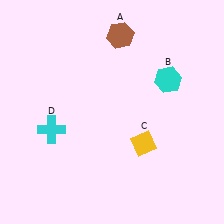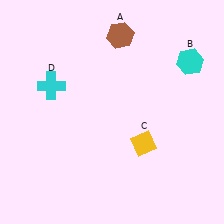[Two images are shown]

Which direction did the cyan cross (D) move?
The cyan cross (D) moved up.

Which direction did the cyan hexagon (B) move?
The cyan hexagon (B) moved right.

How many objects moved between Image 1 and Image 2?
2 objects moved between the two images.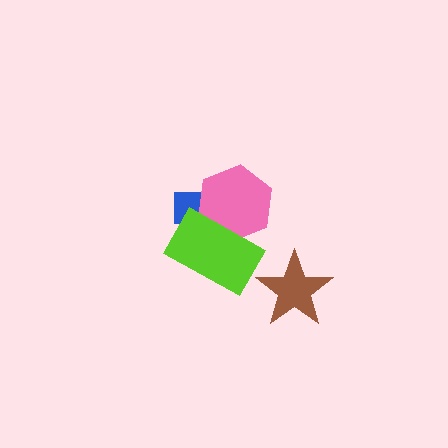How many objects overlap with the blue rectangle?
2 objects overlap with the blue rectangle.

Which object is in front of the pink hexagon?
The lime rectangle is in front of the pink hexagon.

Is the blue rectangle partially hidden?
Yes, it is partially covered by another shape.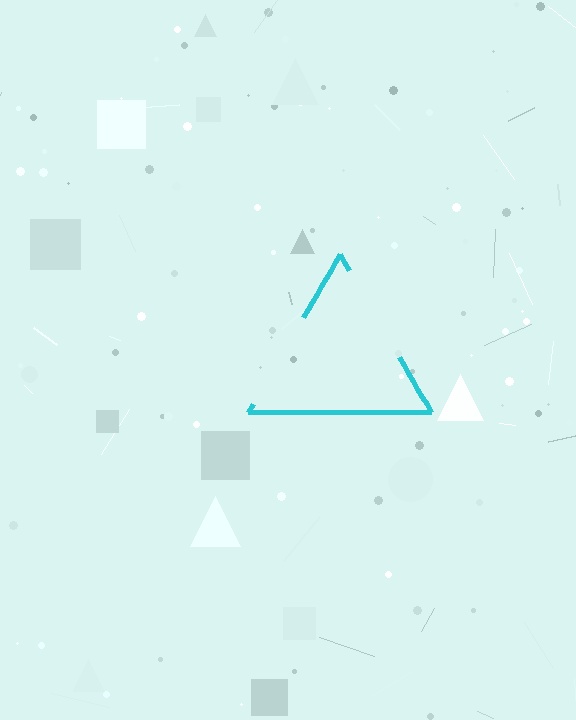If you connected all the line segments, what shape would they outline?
They would outline a triangle.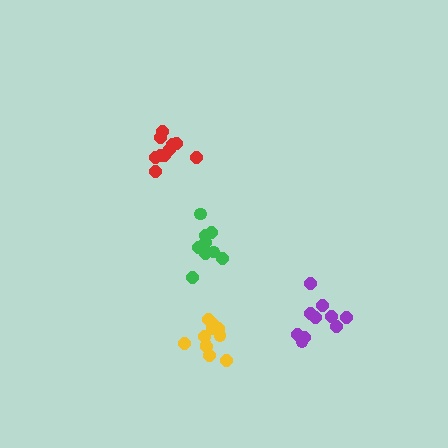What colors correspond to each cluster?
The clusters are colored: green, purple, red, yellow.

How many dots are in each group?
Group 1: 10 dots, Group 2: 10 dots, Group 3: 10 dots, Group 4: 11 dots (41 total).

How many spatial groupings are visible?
There are 4 spatial groupings.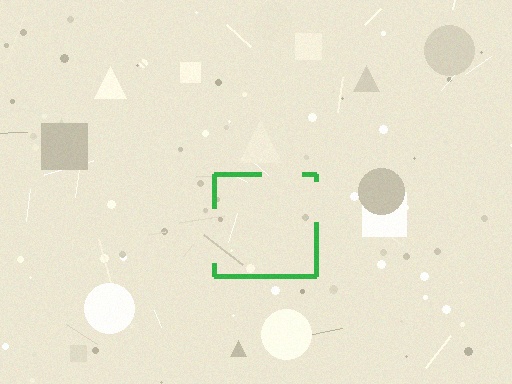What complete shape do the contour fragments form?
The contour fragments form a square.